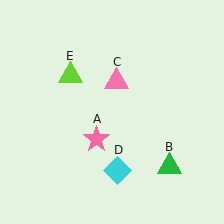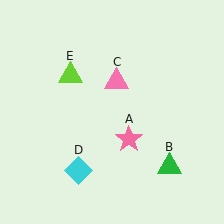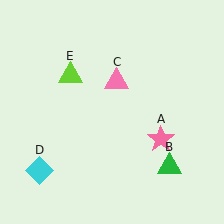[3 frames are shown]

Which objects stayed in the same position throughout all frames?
Green triangle (object B) and pink triangle (object C) and lime triangle (object E) remained stationary.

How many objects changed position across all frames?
2 objects changed position: pink star (object A), cyan diamond (object D).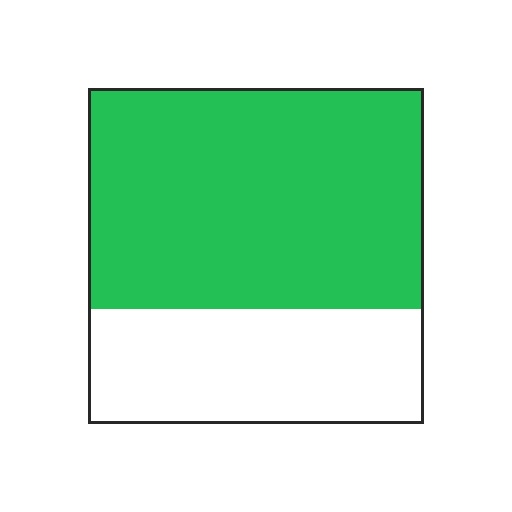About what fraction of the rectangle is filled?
About two thirds (2/3).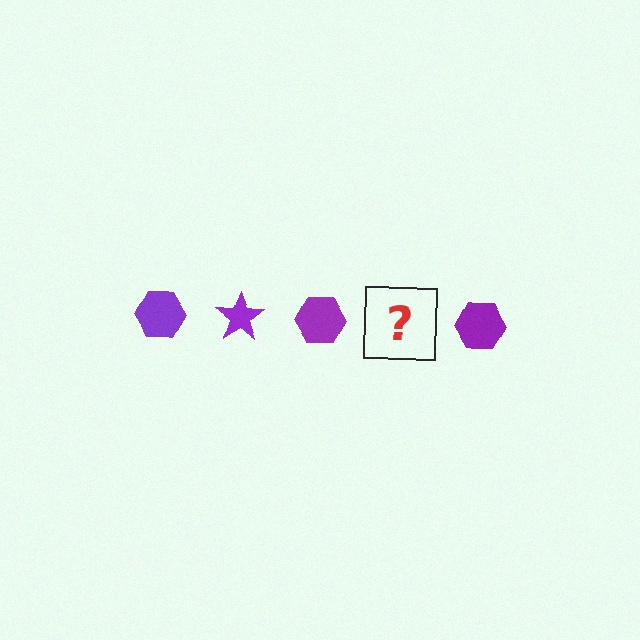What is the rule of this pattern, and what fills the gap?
The rule is that the pattern cycles through hexagon, star shapes in purple. The gap should be filled with a purple star.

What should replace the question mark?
The question mark should be replaced with a purple star.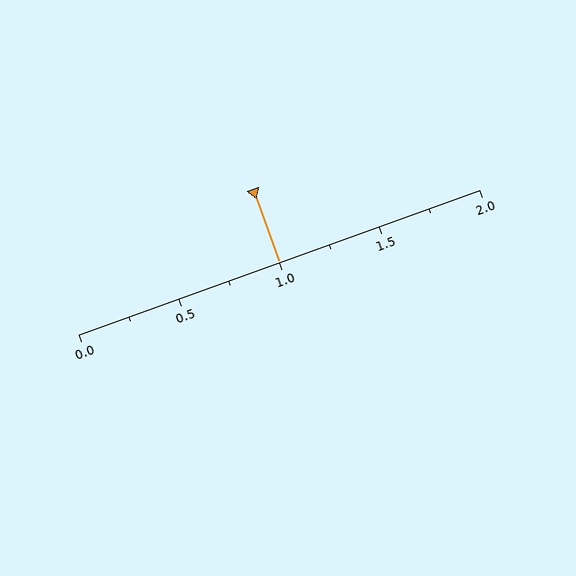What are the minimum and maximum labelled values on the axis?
The axis runs from 0.0 to 2.0.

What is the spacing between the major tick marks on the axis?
The major ticks are spaced 0.5 apart.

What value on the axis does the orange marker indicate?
The marker indicates approximately 1.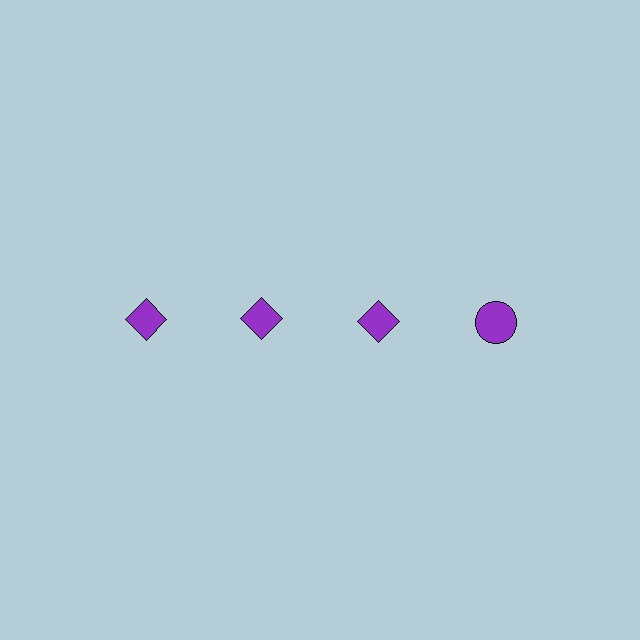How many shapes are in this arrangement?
There are 4 shapes arranged in a grid pattern.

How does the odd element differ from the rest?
It has a different shape: circle instead of diamond.